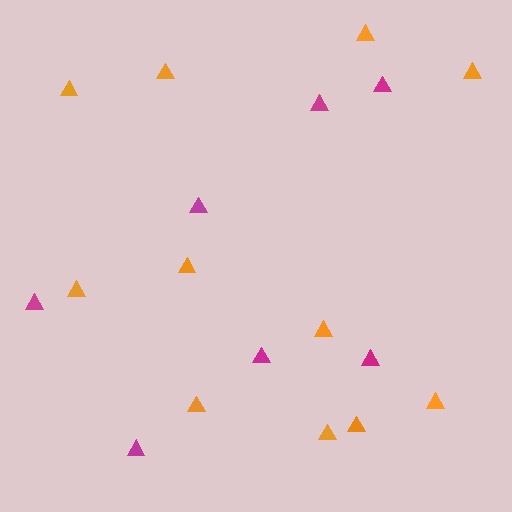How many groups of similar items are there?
There are 2 groups: one group of orange triangles (11) and one group of magenta triangles (7).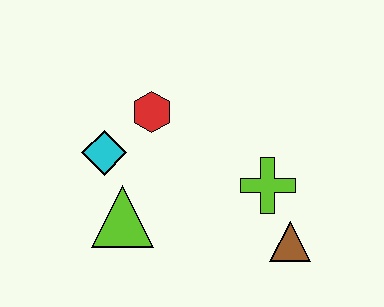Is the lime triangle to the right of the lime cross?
No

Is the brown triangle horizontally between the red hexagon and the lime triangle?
No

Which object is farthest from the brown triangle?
The cyan diamond is farthest from the brown triangle.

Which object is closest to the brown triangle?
The lime cross is closest to the brown triangle.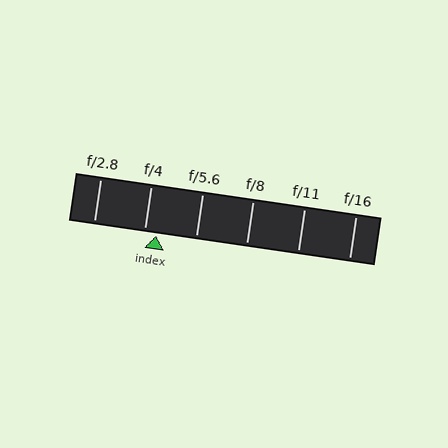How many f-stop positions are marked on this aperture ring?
There are 6 f-stop positions marked.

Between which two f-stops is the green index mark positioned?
The index mark is between f/4 and f/5.6.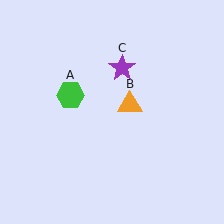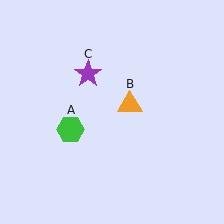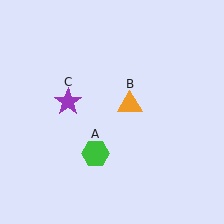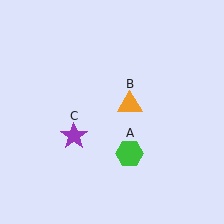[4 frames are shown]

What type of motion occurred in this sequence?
The green hexagon (object A), purple star (object C) rotated counterclockwise around the center of the scene.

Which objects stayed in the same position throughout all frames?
Orange triangle (object B) remained stationary.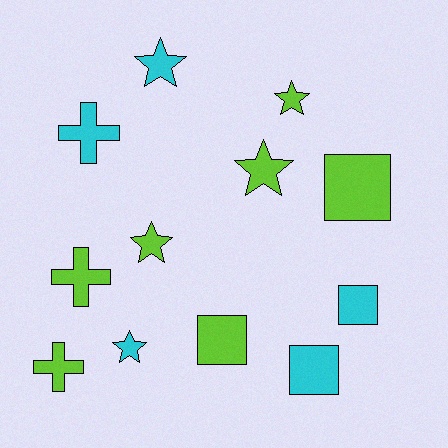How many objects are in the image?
There are 12 objects.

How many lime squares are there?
There are 2 lime squares.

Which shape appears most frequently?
Star, with 5 objects.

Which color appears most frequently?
Lime, with 7 objects.